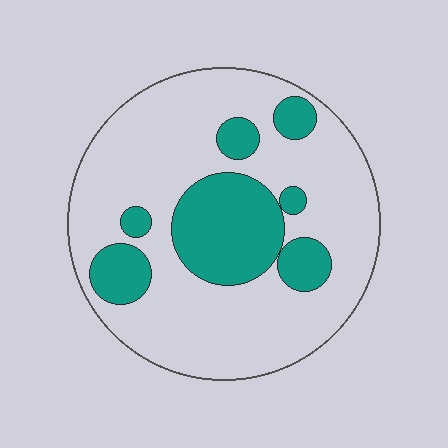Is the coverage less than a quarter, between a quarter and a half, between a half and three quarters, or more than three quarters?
Between a quarter and a half.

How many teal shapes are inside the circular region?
7.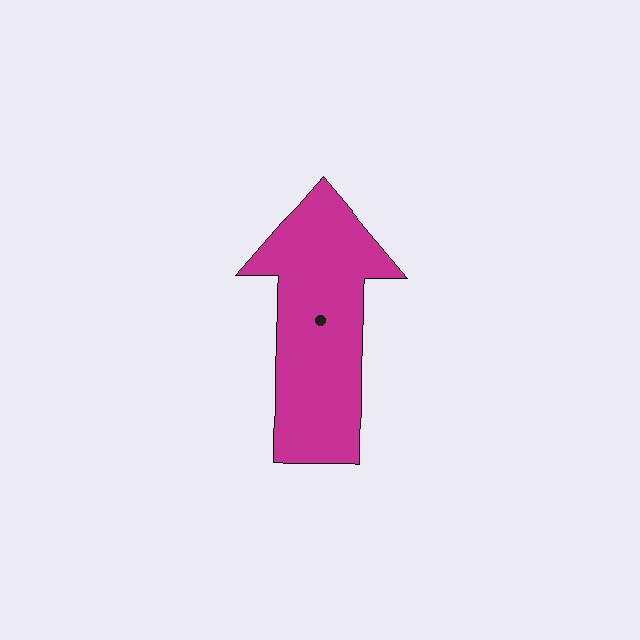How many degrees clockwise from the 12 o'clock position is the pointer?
Approximately 0 degrees.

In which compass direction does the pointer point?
North.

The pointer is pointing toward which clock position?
Roughly 12 o'clock.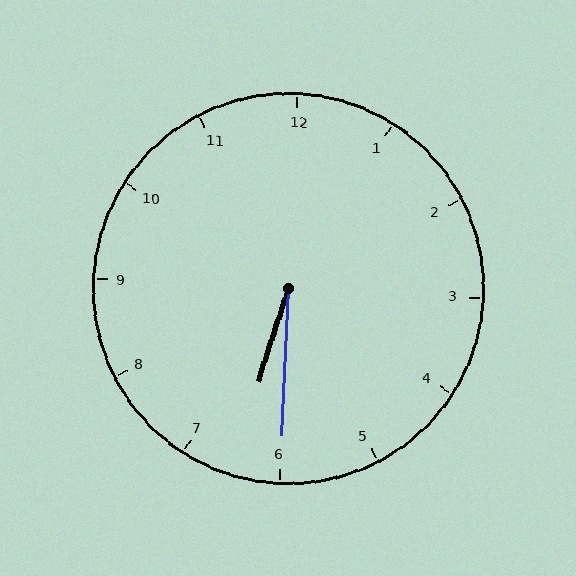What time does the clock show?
6:30.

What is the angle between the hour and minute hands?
Approximately 15 degrees.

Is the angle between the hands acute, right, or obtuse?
It is acute.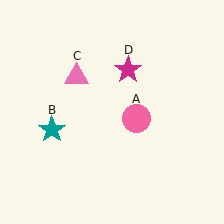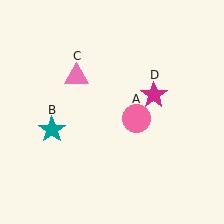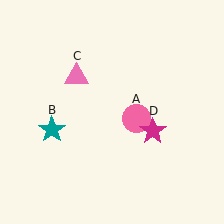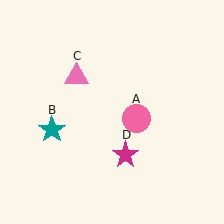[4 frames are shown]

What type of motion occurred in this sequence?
The magenta star (object D) rotated clockwise around the center of the scene.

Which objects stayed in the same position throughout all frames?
Pink circle (object A) and teal star (object B) and pink triangle (object C) remained stationary.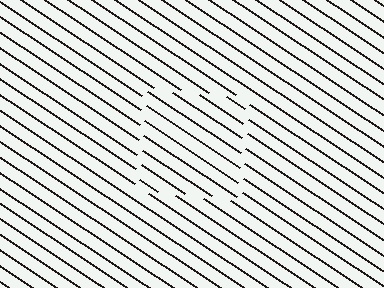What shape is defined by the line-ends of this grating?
An illusory square. The interior of the shape contains the same grating, shifted by half a period — the contour is defined by the phase discontinuity where line-ends from the inner and outer gratings abut.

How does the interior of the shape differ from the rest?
The interior of the shape contains the same grating, shifted by half a period — the contour is defined by the phase discontinuity where line-ends from the inner and outer gratings abut.